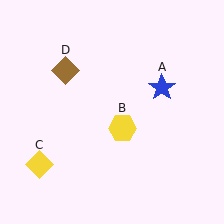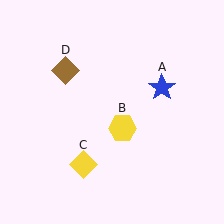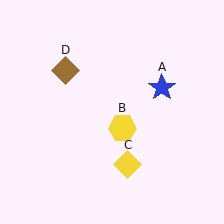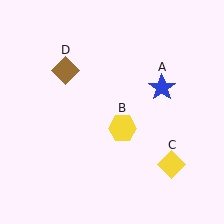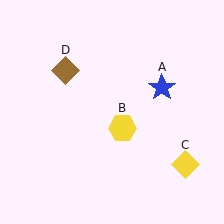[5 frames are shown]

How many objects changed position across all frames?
1 object changed position: yellow diamond (object C).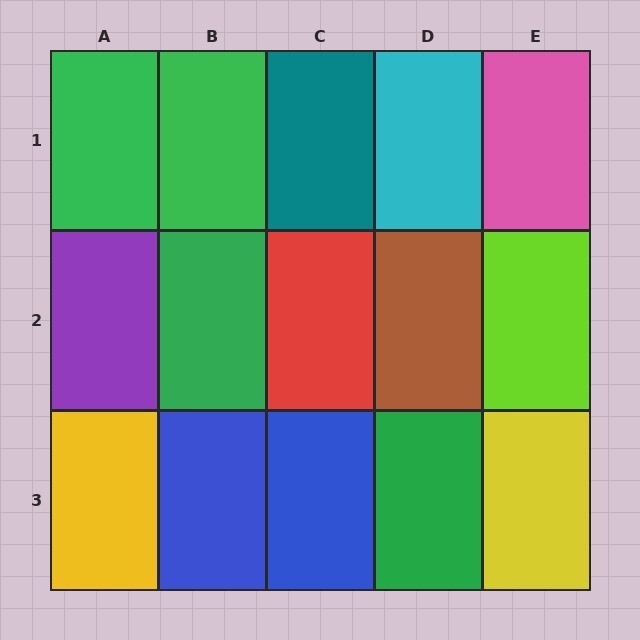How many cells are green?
4 cells are green.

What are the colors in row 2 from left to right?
Purple, green, red, brown, lime.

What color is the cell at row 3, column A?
Yellow.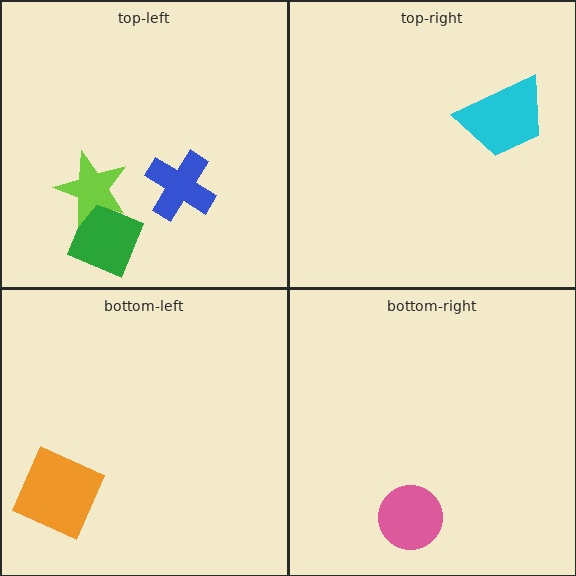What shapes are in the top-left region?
The green diamond, the blue cross, the lime star.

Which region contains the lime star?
The top-left region.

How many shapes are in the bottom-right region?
1.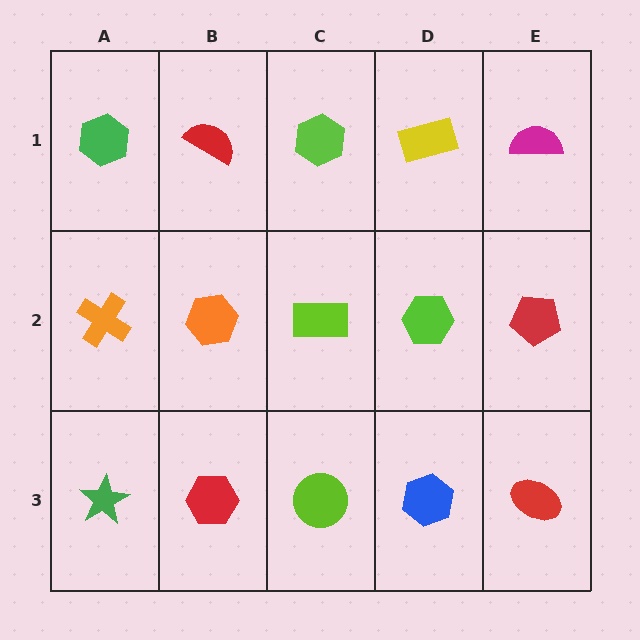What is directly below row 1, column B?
An orange hexagon.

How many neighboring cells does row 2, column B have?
4.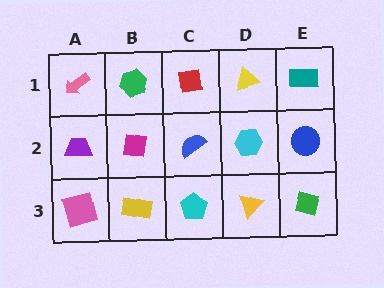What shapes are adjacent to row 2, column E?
A teal rectangle (row 1, column E), a green square (row 3, column E), a cyan hexagon (row 2, column D).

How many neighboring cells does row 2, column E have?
3.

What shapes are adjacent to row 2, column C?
A red square (row 1, column C), a cyan pentagon (row 3, column C), a magenta square (row 2, column B), a cyan hexagon (row 2, column D).